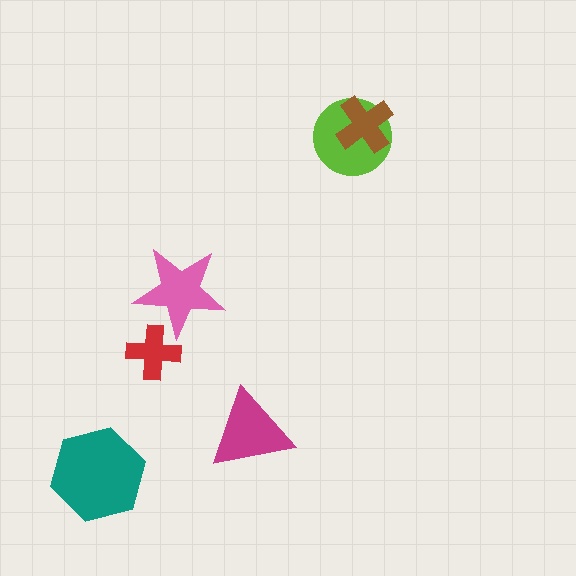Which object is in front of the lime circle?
The brown cross is in front of the lime circle.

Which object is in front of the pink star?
The red cross is in front of the pink star.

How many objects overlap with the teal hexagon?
0 objects overlap with the teal hexagon.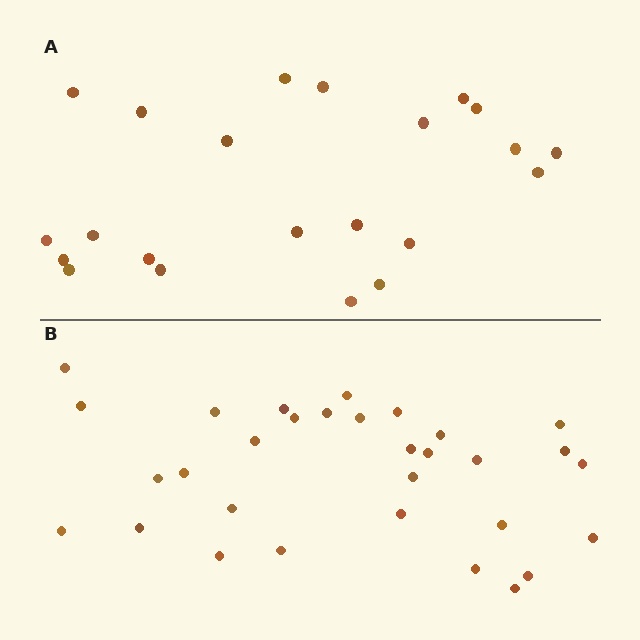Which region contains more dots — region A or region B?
Region B (the bottom region) has more dots.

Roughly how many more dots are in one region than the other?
Region B has roughly 8 or so more dots than region A.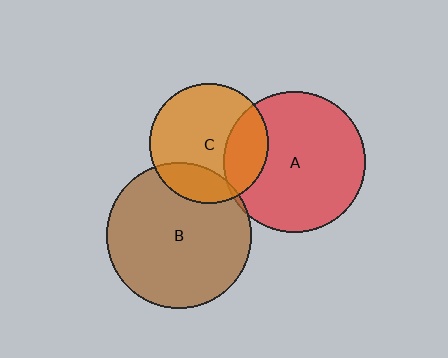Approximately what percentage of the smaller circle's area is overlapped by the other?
Approximately 25%.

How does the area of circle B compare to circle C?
Approximately 1.5 times.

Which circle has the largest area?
Circle B (brown).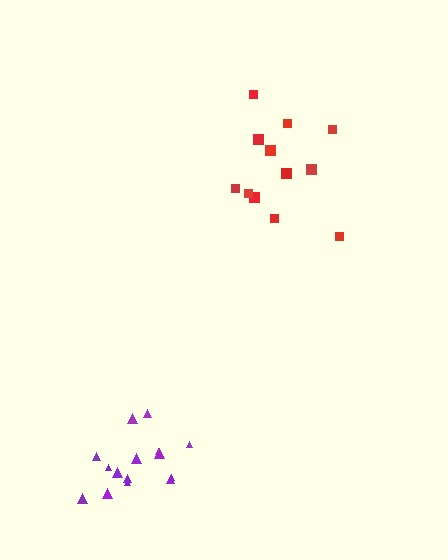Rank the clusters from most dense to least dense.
purple, red.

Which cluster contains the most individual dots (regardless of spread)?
Purple (15).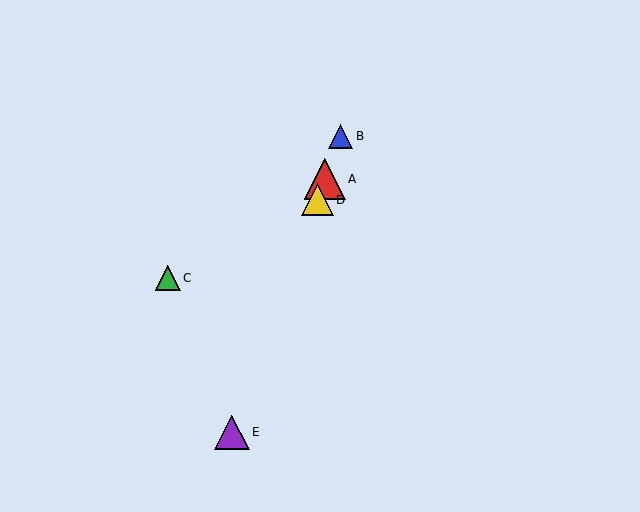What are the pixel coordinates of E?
Object E is at (232, 432).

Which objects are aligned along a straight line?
Objects A, B, D, E are aligned along a straight line.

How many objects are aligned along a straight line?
4 objects (A, B, D, E) are aligned along a straight line.